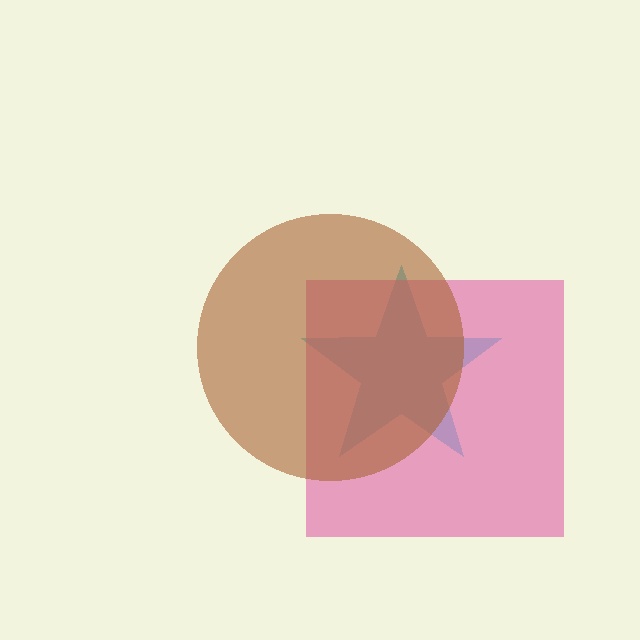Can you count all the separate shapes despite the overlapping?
Yes, there are 3 separate shapes.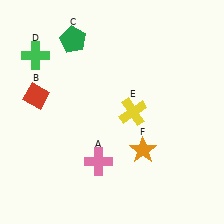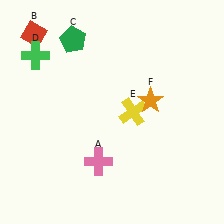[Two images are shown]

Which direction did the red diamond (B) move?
The red diamond (B) moved up.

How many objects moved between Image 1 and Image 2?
2 objects moved between the two images.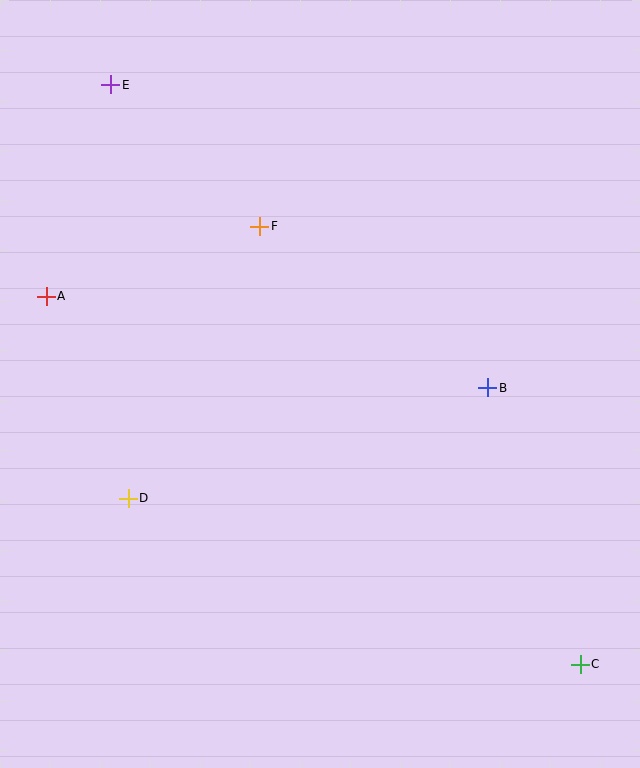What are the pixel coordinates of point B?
Point B is at (488, 388).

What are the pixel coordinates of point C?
Point C is at (580, 664).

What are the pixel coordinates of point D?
Point D is at (128, 498).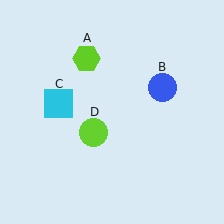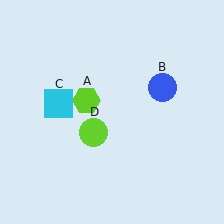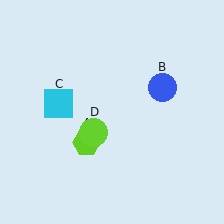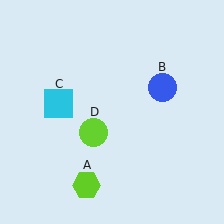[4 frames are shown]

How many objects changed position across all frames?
1 object changed position: lime hexagon (object A).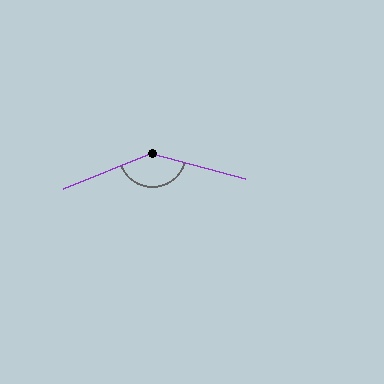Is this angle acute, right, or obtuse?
It is obtuse.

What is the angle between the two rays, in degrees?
Approximately 142 degrees.